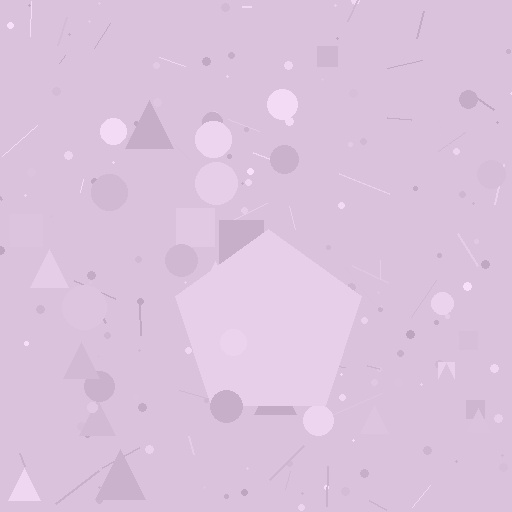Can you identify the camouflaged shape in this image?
The camouflaged shape is a pentagon.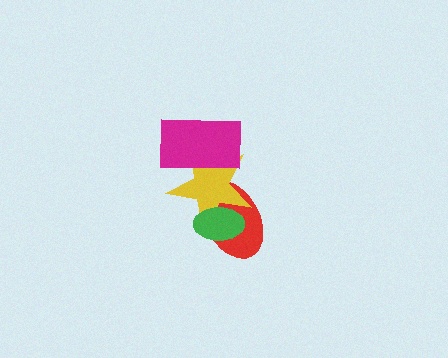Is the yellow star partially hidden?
Yes, it is partially covered by another shape.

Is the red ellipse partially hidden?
Yes, it is partially covered by another shape.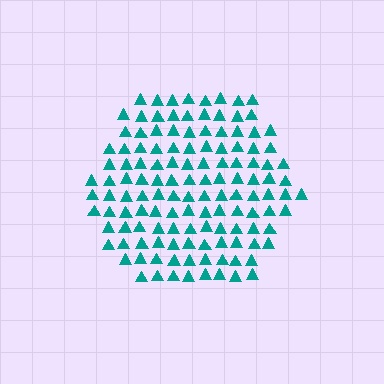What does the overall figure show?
The overall figure shows a hexagon.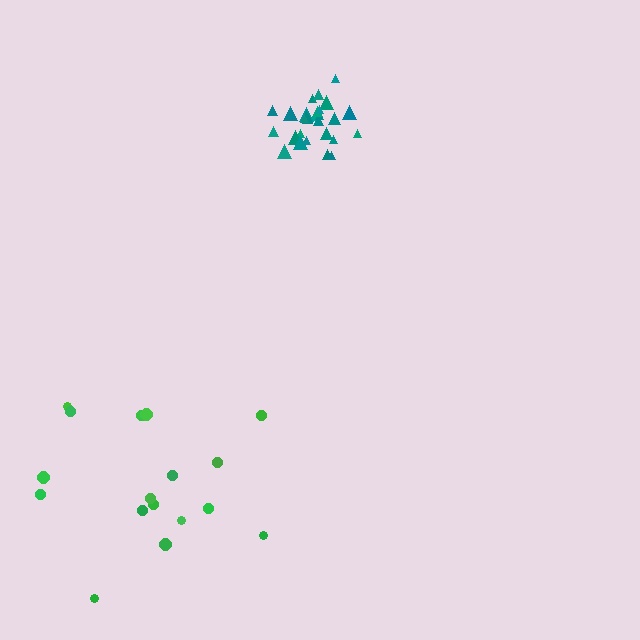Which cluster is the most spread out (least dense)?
Green.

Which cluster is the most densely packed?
Teal.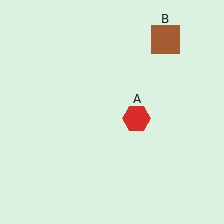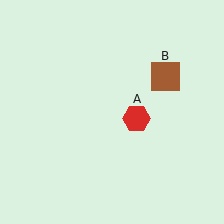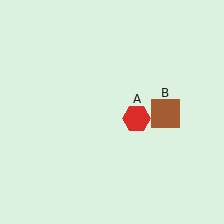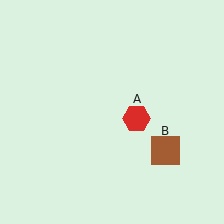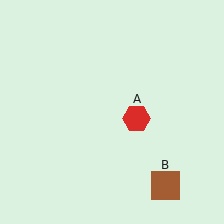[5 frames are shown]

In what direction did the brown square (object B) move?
The brown square (object B) moved down.